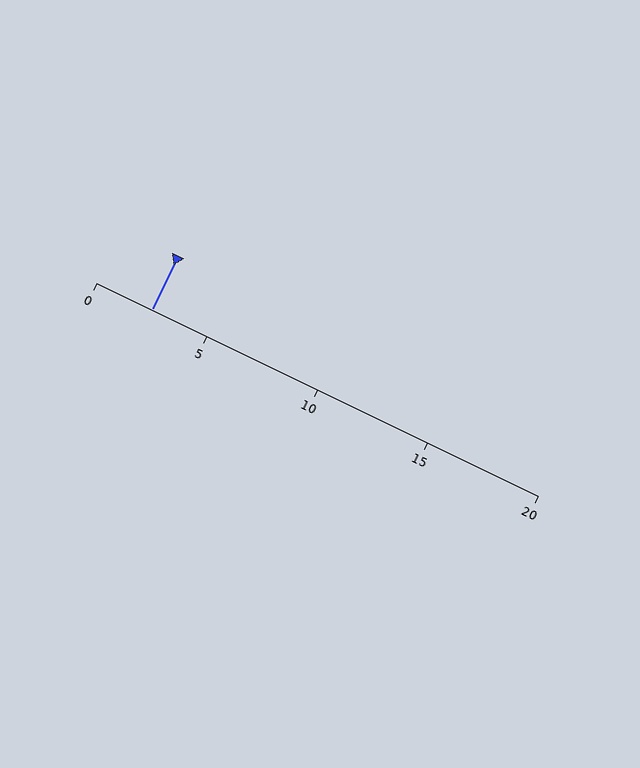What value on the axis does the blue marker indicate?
The marker indicates approximately 2.5.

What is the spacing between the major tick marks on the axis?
The major ticks are spaced 5 apart.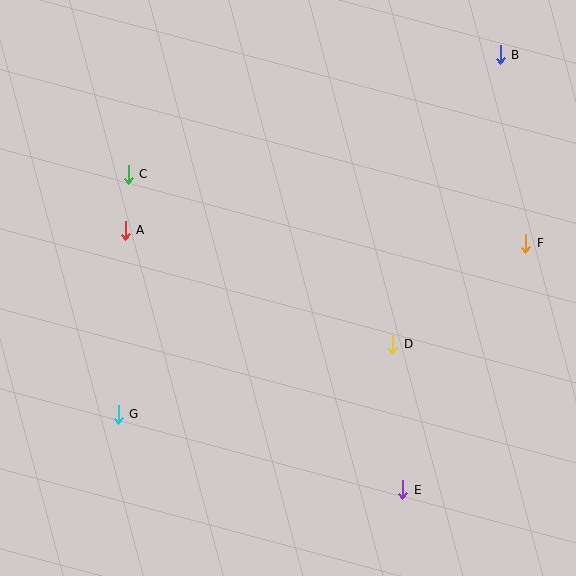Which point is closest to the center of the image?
Point D at (393, 344) is closest to the center.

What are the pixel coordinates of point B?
Point B is at (500, 55).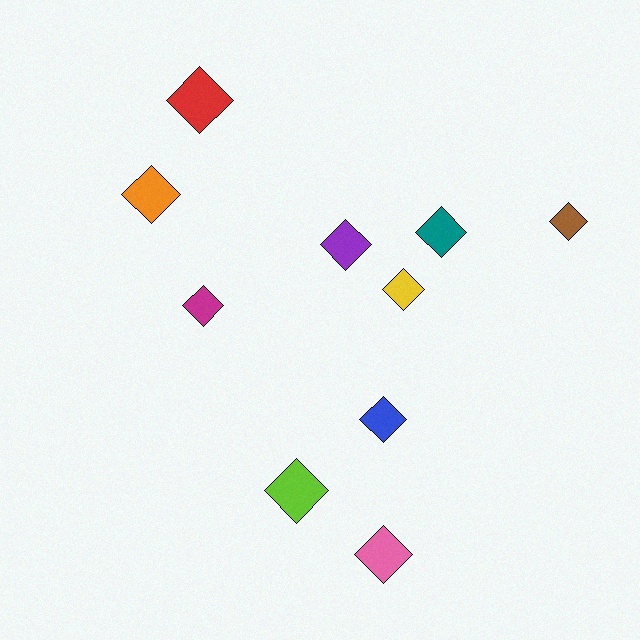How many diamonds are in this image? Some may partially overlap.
There are 10 diamonds.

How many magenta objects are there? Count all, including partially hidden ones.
There is 1 magenta object.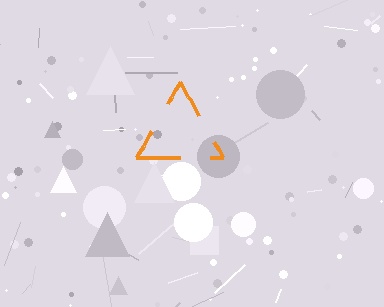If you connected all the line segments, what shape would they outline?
They would outline a triangle.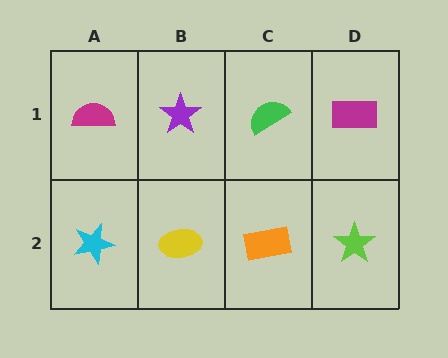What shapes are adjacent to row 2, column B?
A purple star (row 1, column B), a cyan star (row 2, column A), an orange rectangle (row 2, column C).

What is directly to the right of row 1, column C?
A magenta rectangle.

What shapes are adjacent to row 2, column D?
A magenta rectangle (row 1, column D), an orange rectangle (row 2, column C).